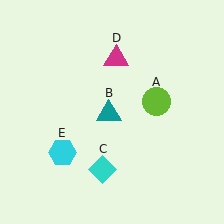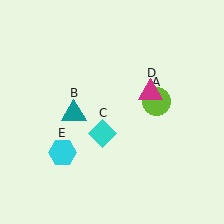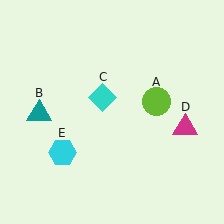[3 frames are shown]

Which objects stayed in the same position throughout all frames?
Lime circle (object A) and cyan hexagon (object E) remained stationary.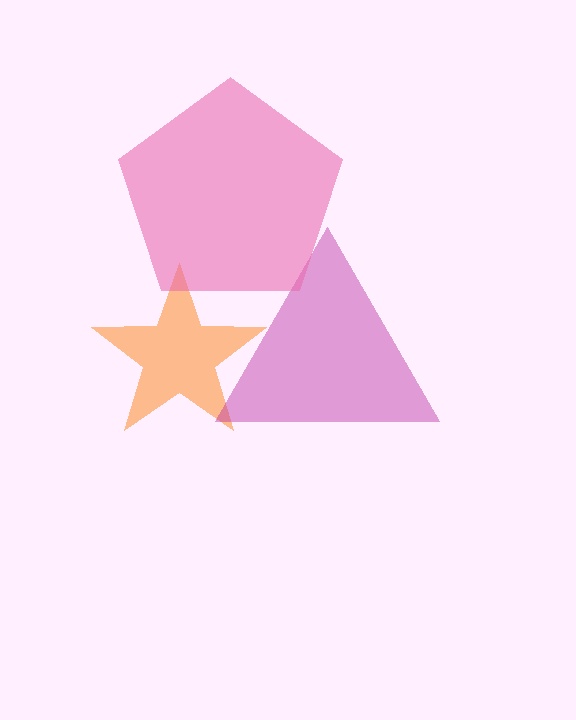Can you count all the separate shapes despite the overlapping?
Yes, there are 3 separate shapes.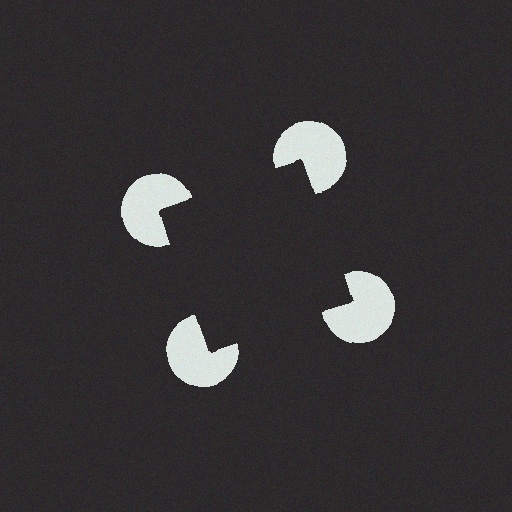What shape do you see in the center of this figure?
An illusory square — its edges are inferred from the aligned wedge cuts in the pac-man discs, not physically drawn.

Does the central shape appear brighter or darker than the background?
It typically appears slightly darker than the background, even though no actual brightness change is drawn.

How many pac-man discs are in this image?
There are 4 — one at each vertex of the illusory square.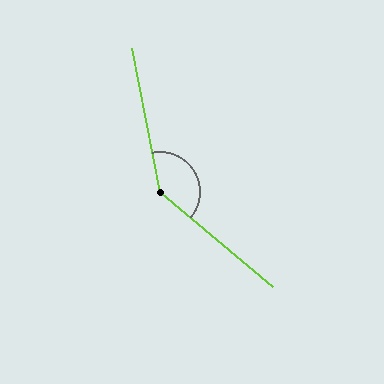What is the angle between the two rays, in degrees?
Approximately 141 degrees.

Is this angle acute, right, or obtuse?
It is obtuse.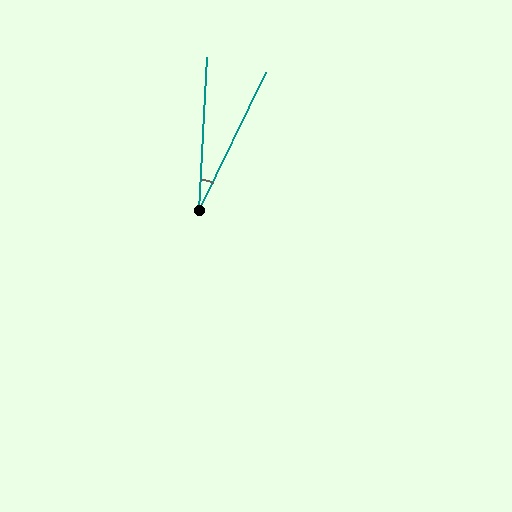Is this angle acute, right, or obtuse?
It is acute.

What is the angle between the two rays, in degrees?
Approximately 23 degrees.